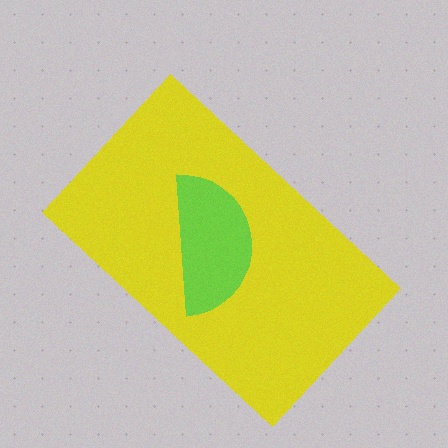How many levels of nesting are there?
2.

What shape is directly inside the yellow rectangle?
The lime semicircle.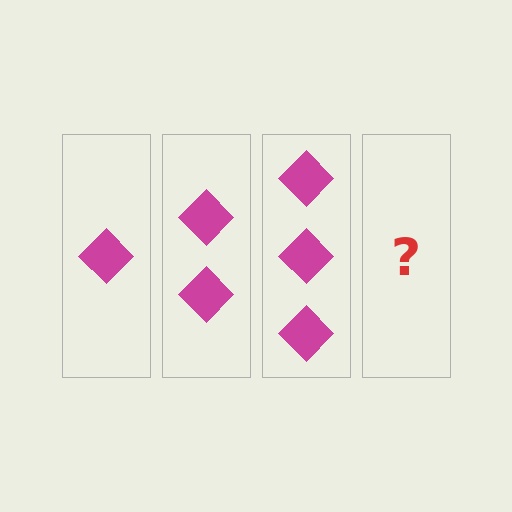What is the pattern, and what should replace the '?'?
The pattern is that each step adds one more diamond. The '?' should be 4 diamonds.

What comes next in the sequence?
The next element should be 4 diamonds.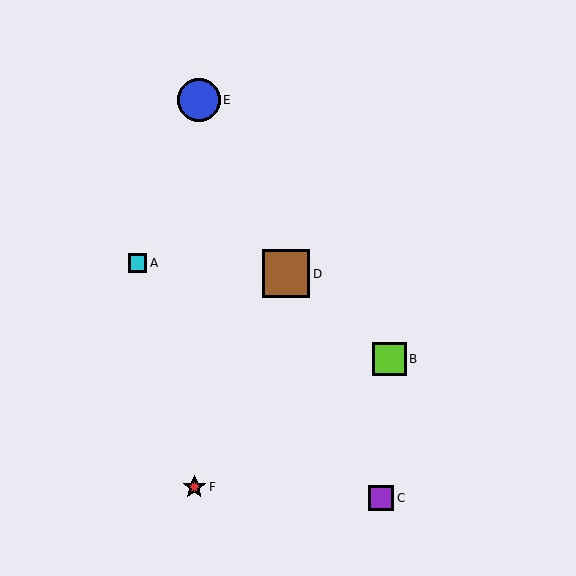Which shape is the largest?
The brown square (labeled D) is the largest.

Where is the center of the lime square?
The center of the lime square is at (389, 359).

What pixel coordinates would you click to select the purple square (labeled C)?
Click at (381, 498) to select the purple square C.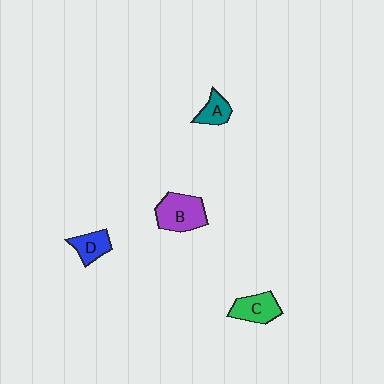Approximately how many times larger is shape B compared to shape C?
Approximately 1.3 times.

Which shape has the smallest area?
Shape A (teal).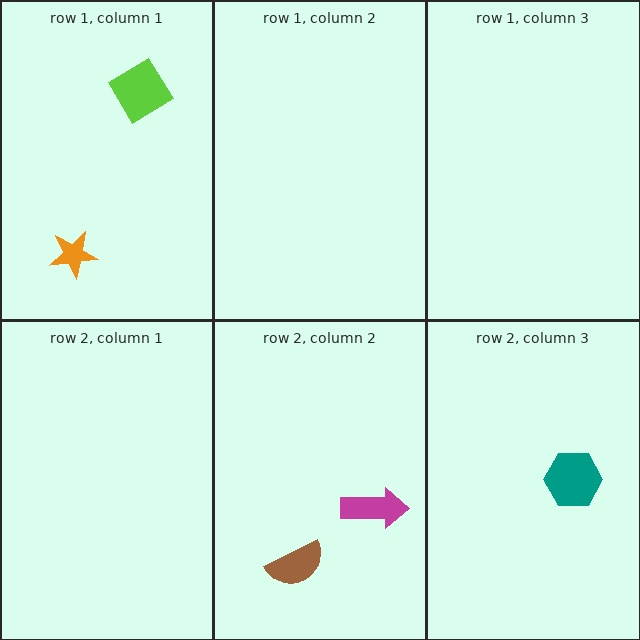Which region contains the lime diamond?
The row 1, column 1 region.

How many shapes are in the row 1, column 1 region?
2.